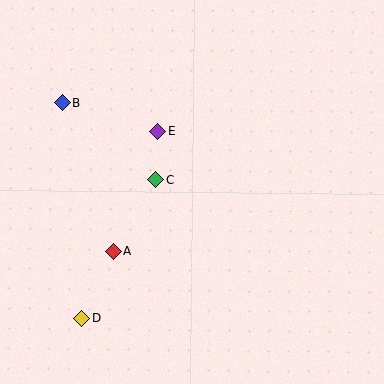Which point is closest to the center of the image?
Point C at (156, 179) is closest to the center.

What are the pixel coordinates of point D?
Point D is at (81, 318).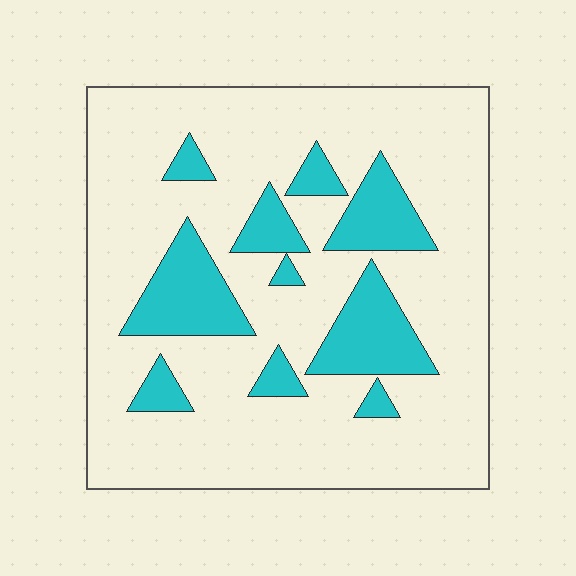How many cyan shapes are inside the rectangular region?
10.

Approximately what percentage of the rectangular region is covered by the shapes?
Approximately 20%.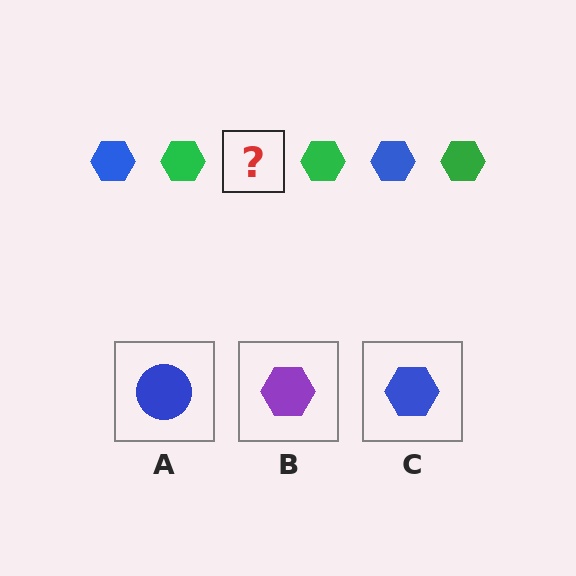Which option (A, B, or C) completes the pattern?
C.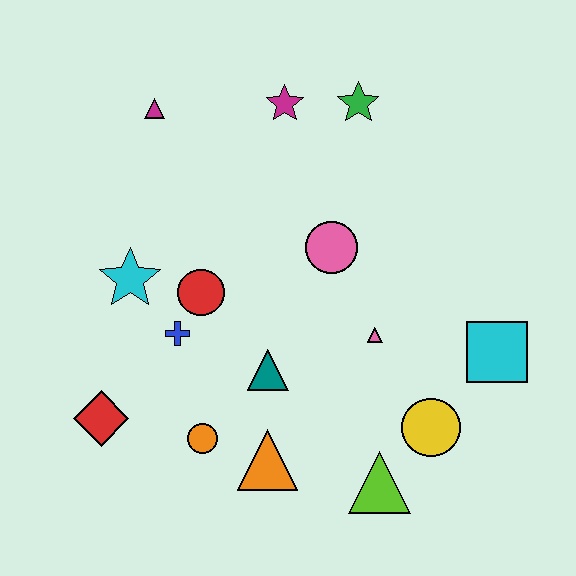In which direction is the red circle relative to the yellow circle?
The red circle is to the left of the yellow circle.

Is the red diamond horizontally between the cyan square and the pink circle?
No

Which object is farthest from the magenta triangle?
The lime triangle is farthest from the magenta triangle.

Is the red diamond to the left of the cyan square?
Yes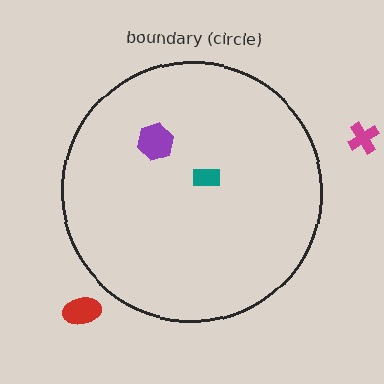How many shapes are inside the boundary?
2 inside, 2 outside.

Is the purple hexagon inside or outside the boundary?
Inside.